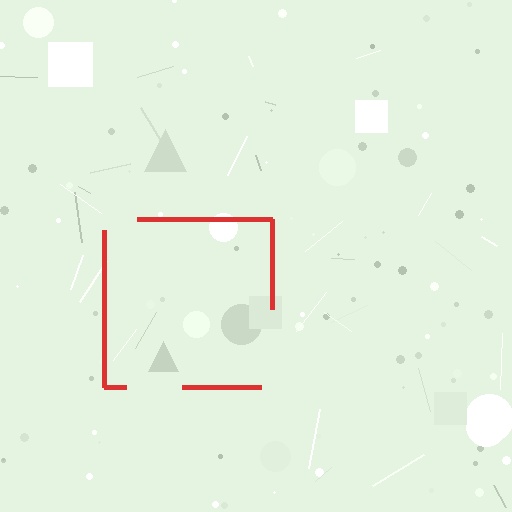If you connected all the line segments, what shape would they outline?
They would outline a square.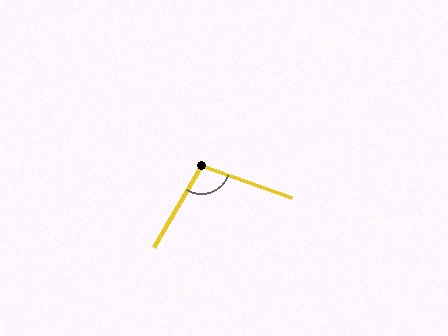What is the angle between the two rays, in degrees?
Approximately 100 degrees.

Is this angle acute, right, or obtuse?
It is obtuse.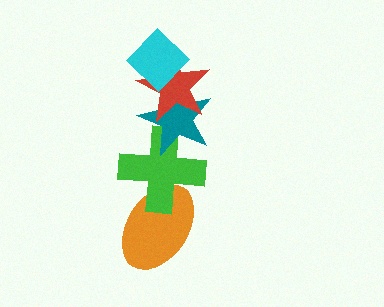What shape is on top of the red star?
The cyan diamond is on top of the red star.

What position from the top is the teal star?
The teal star is 3rd from the top.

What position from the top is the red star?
The red star is 2nd from the top.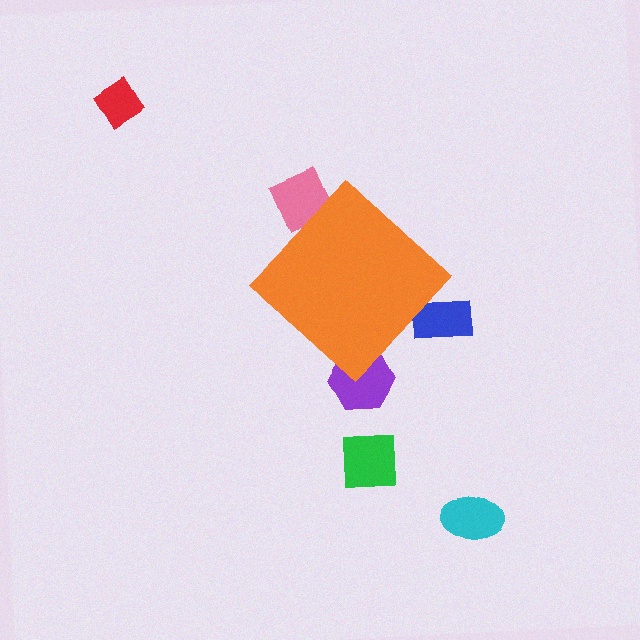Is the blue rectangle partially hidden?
Yes, the blue rectangle is partially hidden behind the orange diamond.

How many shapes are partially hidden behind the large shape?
3 shapes are partially hidden.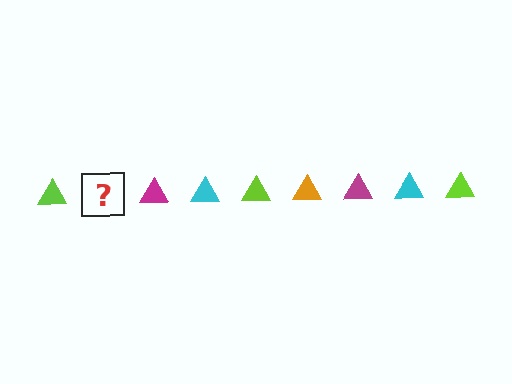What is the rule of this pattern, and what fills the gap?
The rule is that the pattern cycles through lime, orange, magenta, cyan triangles. The gap should be filled with an orange triangle.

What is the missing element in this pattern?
The missing element is an orange triangle.